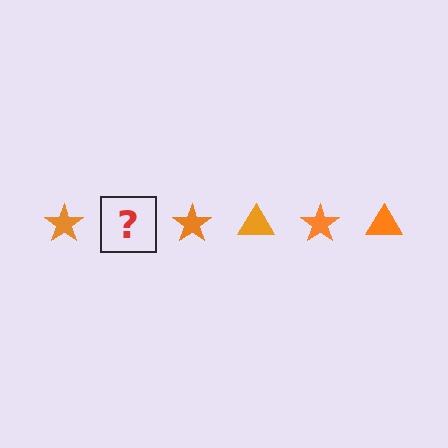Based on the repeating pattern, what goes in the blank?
The blank should be an orange triangle.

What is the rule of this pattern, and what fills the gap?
The rule is that the pattern cycles through star, triangle shapes in orange. The gap should be filled with an orange triangle.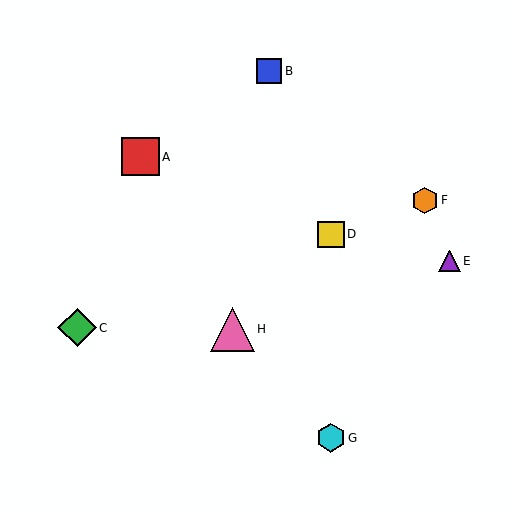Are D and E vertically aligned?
No, D is at x≈331 and E is at x≈449.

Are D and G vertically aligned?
Yes, both are at x≈331.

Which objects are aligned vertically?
Objects D, G are aligned vertically.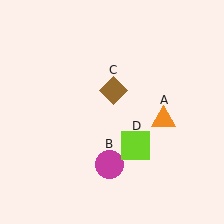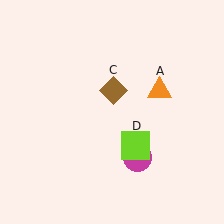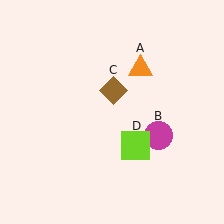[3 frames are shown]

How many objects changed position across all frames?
2 objects changed position: orange triangle (object A), magenta circle (object B).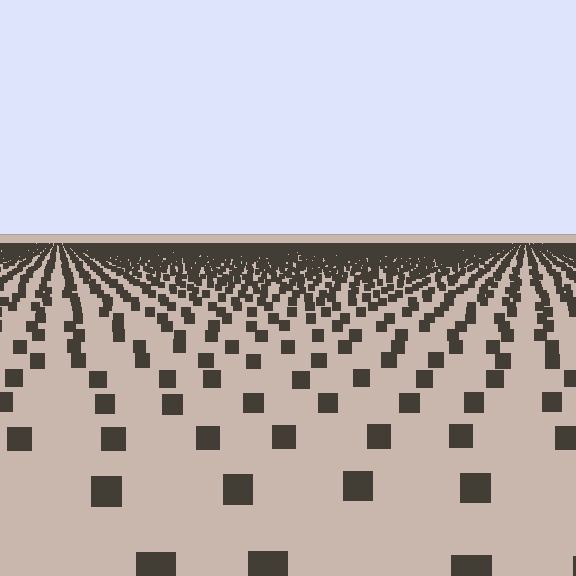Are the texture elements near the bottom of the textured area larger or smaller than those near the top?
Larger. Near the bottom, elements are closer to the viewer and appear at a bigger on-screen size.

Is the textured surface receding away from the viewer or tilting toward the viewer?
The surface is receding away from the viewer. Texture elements get smaller and denser toward the top.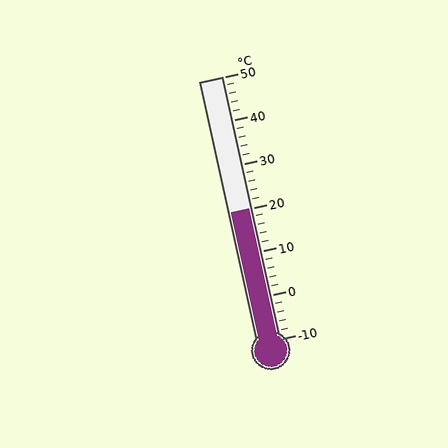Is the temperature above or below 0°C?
The temperature is above 0°C.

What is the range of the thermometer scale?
The thermometer scale ranges from -10°C to 50°C.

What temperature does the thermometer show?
The thermometer shows approximately 20°C.